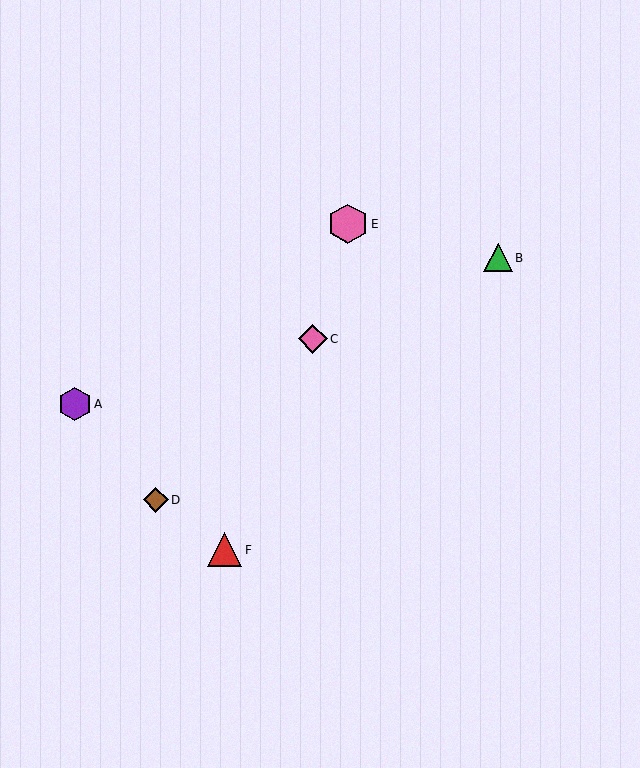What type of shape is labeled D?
Shape D is a brown diamond.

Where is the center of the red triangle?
The center of the red triangle is at (225, 550).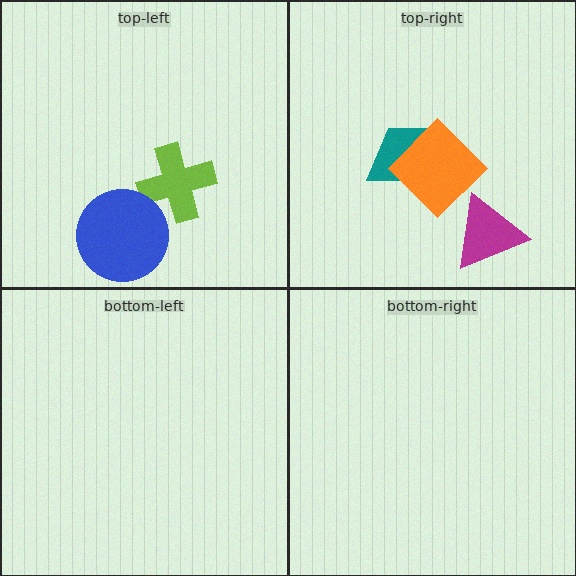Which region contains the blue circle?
The top-left region.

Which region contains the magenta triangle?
The top-right region.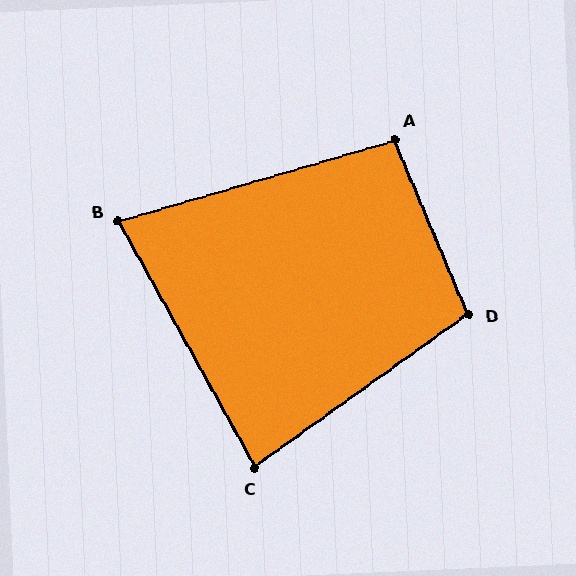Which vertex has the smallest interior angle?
B, at approximately 77 degrees.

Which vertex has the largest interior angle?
D, at approximately 103 degrees.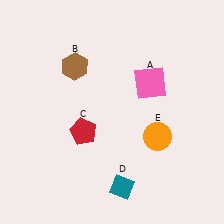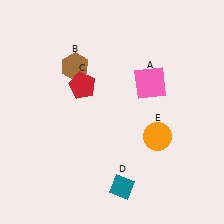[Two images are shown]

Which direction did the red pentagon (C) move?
The red pentagon (C) moved up.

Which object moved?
The red pentagon (C) moved up.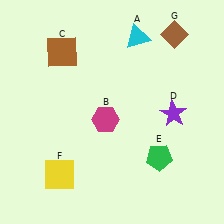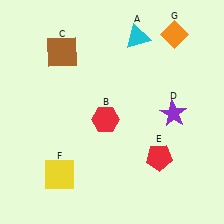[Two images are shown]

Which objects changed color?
B changed from magenta to red. E changed from green to red. G changed from brown to orange.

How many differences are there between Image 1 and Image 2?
There are 3 differences between the two images.